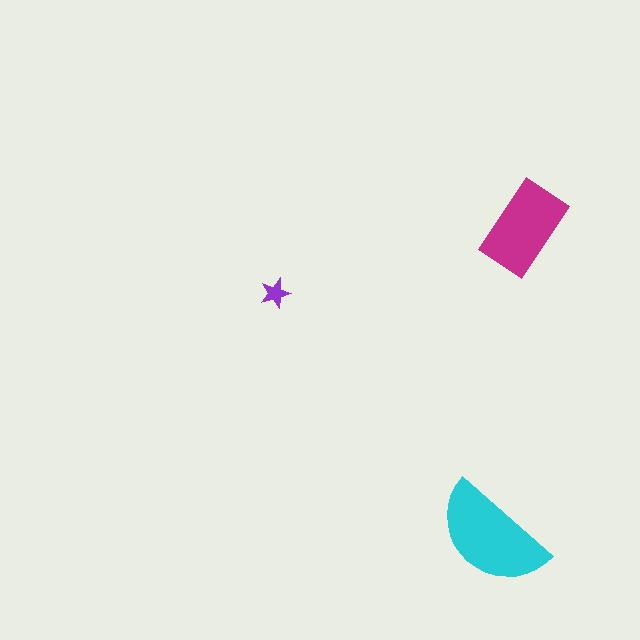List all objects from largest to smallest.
The cyan semicircle, the magenta rectangle, the purple star.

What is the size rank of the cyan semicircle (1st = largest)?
1st.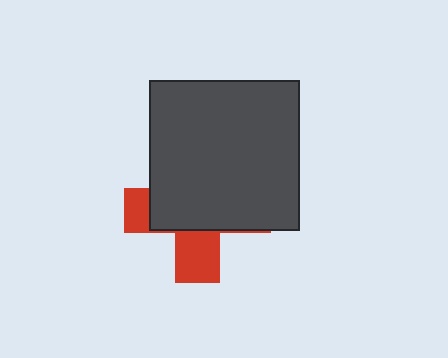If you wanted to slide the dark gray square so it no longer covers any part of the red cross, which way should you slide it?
Slide it up — that is the most direct way to separate the two shapes.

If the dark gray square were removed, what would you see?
You would see the complete red cross.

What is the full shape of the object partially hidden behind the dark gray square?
The partially hidden object is a red cross.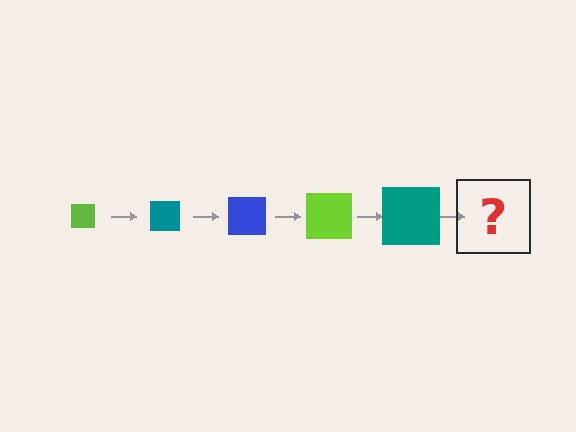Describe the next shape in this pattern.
It should be a blue square, larger than the previous one.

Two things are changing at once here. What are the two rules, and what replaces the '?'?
The two rules are that the square grows larger each step and the color cycles through lime, teal, and blue. The '?' should be a blue square, larger than the previous one.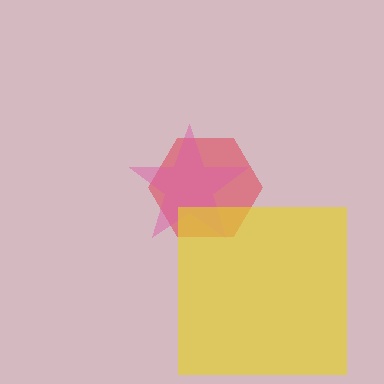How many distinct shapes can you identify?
There are 3 distinct shapes: a red hexagon, a pink star, a yellow square.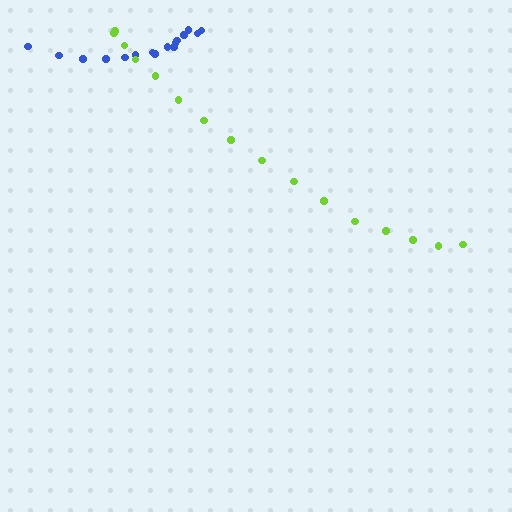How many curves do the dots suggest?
There are 2 distinct paths.